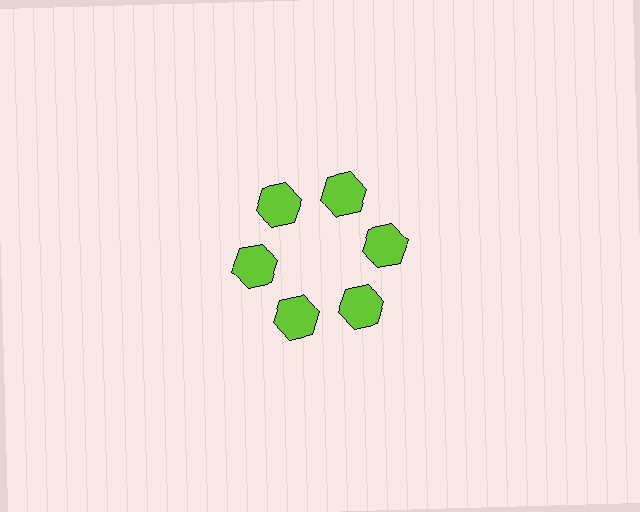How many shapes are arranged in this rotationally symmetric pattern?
There are 6 shapes, arranged in 6 groups of 1.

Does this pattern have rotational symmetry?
Yes, this pattern has 6-fold rotational symmetry. It looks the same after rotating 60 degrees around the center.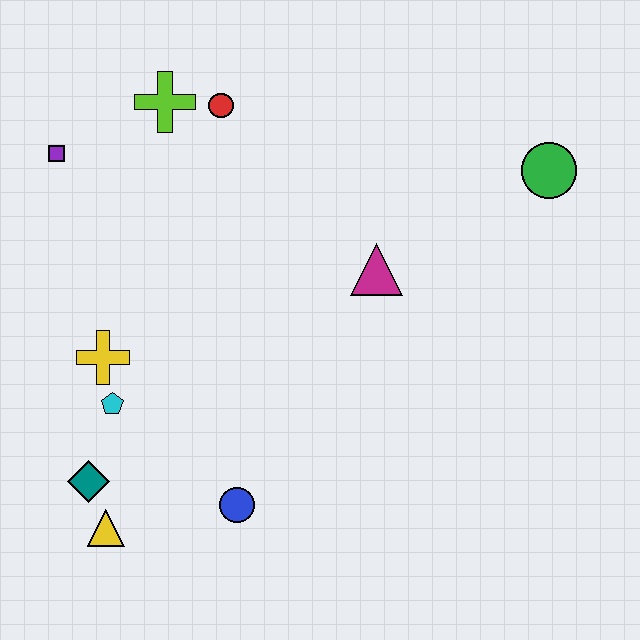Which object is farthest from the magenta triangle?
The yellow triangle is farthest from the magenta triangle.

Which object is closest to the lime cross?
The red circle is closest to the lime cross.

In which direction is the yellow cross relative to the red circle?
The yellow cross is below the red circle.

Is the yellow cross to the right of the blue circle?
No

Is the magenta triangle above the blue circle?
Yes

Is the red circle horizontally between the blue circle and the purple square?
Yes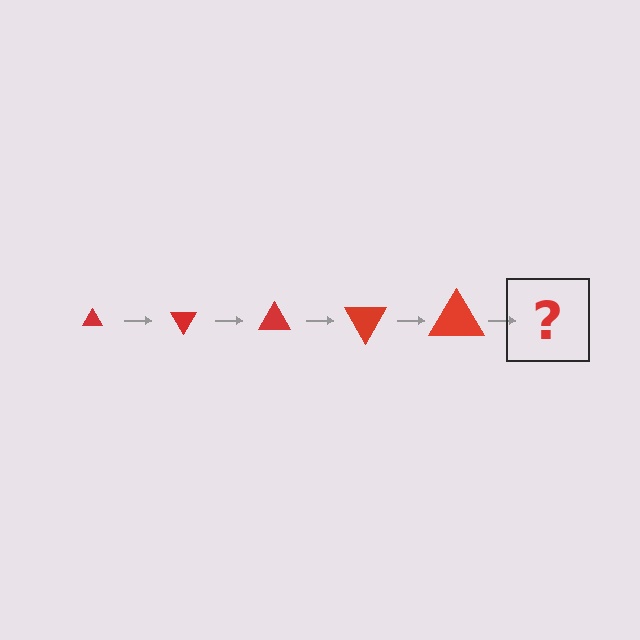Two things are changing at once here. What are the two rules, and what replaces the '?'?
The two rules are that the triangle grows larger each step and it rotates 60 degrees each step. The '?' should be a triangle, larger than the previous one and rotated 300 degrees from the start.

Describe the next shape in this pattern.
It should be a triangle, larger than the previous one and rotated 300 degrees from the start.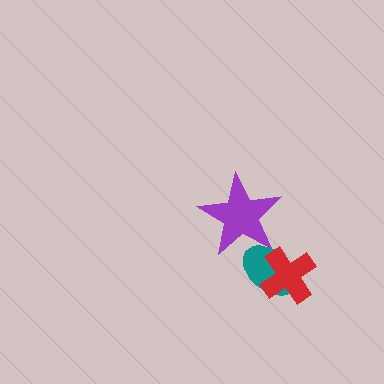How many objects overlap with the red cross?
1 object overlaps with the red cross.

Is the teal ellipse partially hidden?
Yes, it is partially covered by another shape.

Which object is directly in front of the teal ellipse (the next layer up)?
The red cross is directly in front of the teal ellipse.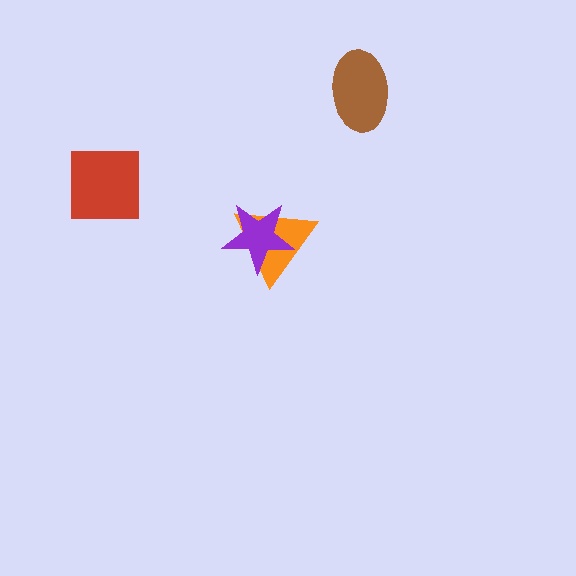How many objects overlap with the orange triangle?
1 object overlaps with the orange triangle.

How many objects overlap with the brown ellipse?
0 objects overlap with the brown ellipse.